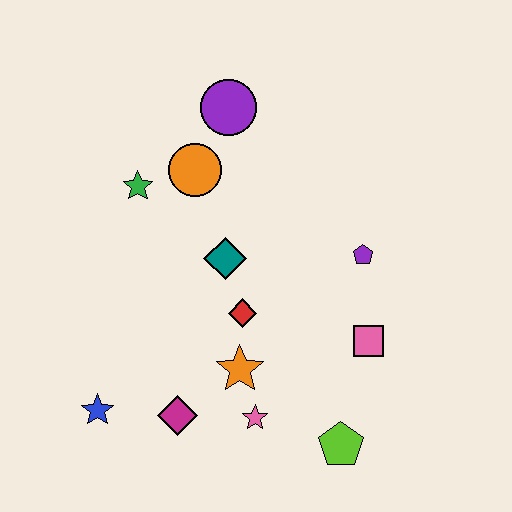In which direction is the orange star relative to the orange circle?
The orange star is below the orange circle.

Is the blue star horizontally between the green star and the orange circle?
No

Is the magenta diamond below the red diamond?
Yes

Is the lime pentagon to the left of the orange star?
No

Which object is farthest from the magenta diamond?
The purple circle is farthest from the magenta diamond.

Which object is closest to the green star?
The orange circle is closest to the green star.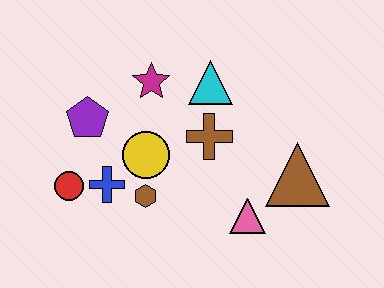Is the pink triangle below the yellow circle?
Yes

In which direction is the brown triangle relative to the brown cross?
The brown triangle is to the right of the brown cross.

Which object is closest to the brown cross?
The cyan triangle is closest to the brown cross.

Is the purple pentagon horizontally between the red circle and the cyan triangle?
Yes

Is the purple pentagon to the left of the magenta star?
Yes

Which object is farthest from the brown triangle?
The red circle is farthest from the brown triangle.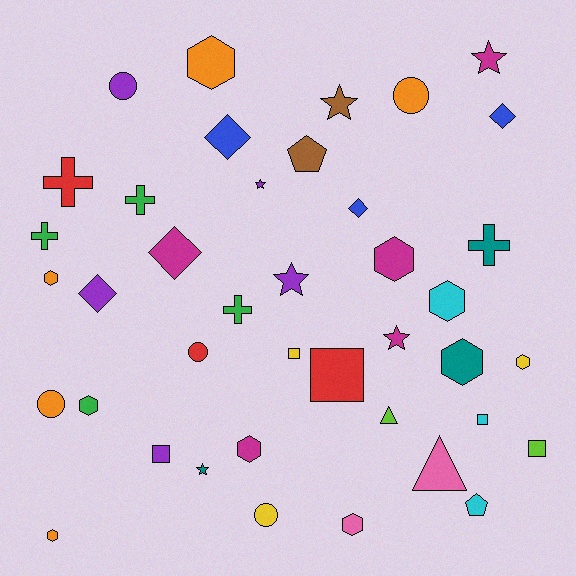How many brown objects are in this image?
There are 2 brown objects.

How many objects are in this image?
There are 40 objects.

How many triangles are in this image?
There are 2 triangles.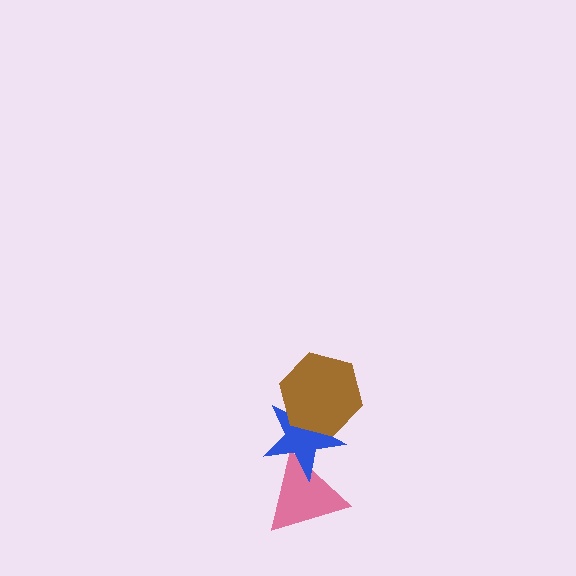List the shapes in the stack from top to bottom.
From top to bottom: the brown hexagon, the blue star, the pink triangle.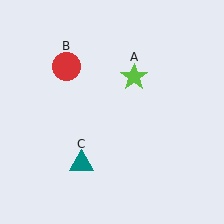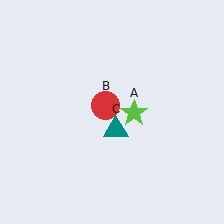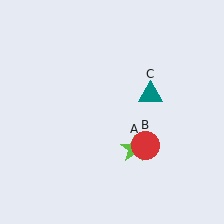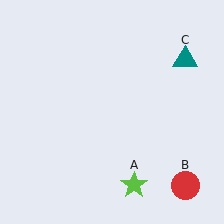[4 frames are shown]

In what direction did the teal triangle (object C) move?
The teal triangle (object C) moved up and to the right.